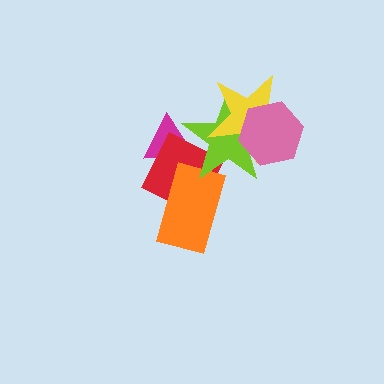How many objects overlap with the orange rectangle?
2 objects overlap with the orange rectangle.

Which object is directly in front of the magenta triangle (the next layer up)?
The red square is directly in front of the magenta triangle.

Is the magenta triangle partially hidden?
Yes, it is partially covered by another shape.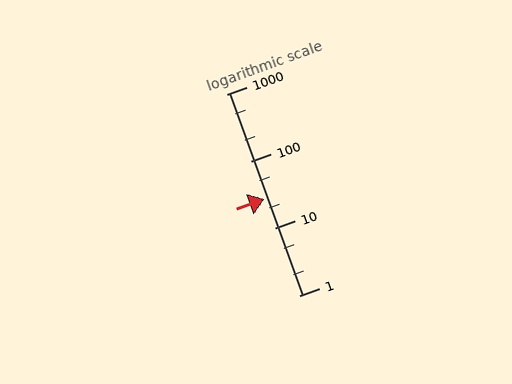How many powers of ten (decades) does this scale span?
The scale spans 3 decades, from 1 to 1000.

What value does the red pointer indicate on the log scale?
The pointer indicates approximately 27.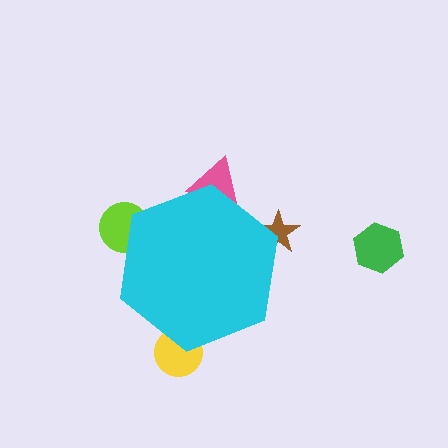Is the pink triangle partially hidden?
Yes, the pink triangle is partially hidden behind the cyan hexagon.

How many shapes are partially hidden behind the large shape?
4 shapes are partially hidden.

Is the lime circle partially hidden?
Yes, the lime circle is partially hidden behind the cyan hexagon.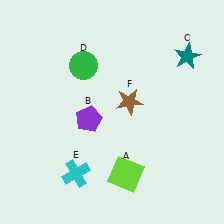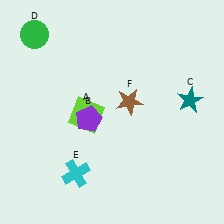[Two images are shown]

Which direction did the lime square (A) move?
The lime square (A) moved up.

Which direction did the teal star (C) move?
The teal star (C) moved down.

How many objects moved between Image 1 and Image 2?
3 objects moved between the two images.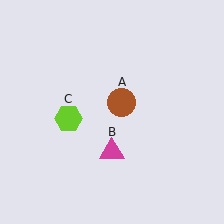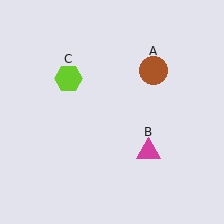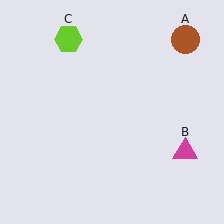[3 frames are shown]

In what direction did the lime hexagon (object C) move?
The lime hexagon (object C) moved up.